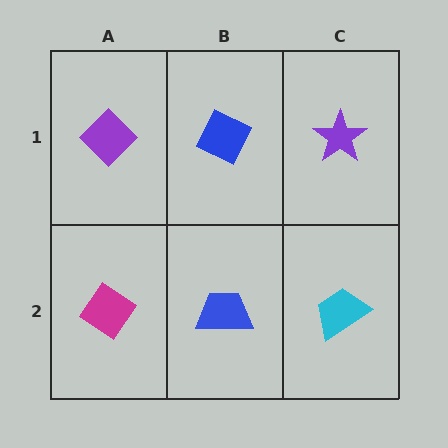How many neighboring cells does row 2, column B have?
3.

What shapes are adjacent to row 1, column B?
A blue trapezoid (row 2, column B), a purple diamond (row 1, column A), a purple star (row 1, column C).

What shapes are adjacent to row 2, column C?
A purple star (row 1, column C), a blue trapezoid (row 2, column B).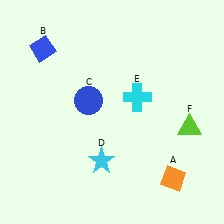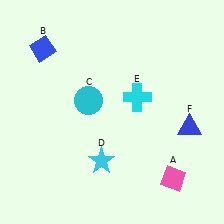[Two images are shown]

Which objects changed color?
A changed from orange to pink. C changed from blue to cyan. F changed from lime to blue.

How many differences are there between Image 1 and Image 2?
There are 3 differences between the two images.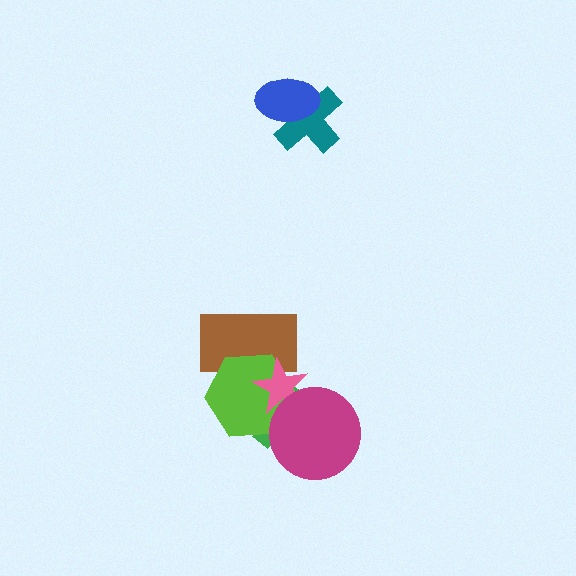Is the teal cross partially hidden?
Yes, it is partially covered by another shape.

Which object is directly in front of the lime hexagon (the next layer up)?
The pink star is directly in front of the lime hexagon.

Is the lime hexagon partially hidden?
Yes, it is partially covered by another shape.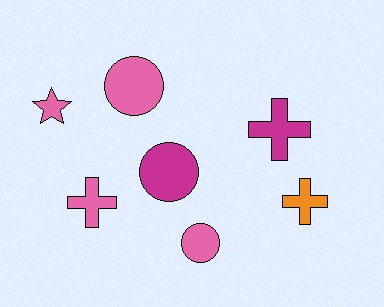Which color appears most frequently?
Pink, with 4 objects.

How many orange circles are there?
There are no orange circles.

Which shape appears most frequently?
Circle, with 3 objects.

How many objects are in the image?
There are 7 objects.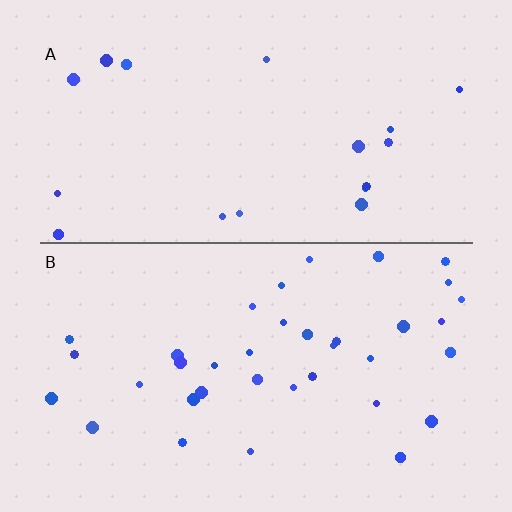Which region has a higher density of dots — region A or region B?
B (the bottom).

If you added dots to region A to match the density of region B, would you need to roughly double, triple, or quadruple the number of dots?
Approximately double.